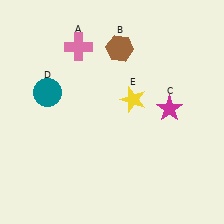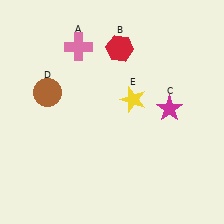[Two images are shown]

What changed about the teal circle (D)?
In Image 1, D is teal. In Image 2, it changed to brown.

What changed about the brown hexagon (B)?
In Image 1, B is brown. In Image 2, it changed to red.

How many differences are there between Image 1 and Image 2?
There are 2 differences between the two images.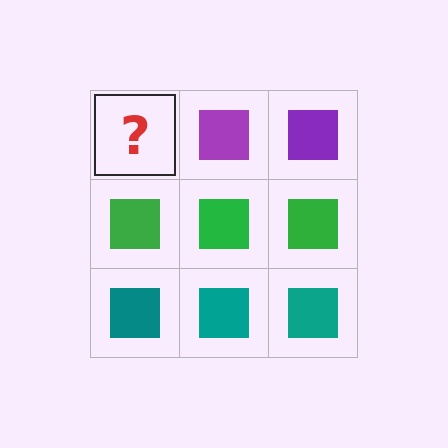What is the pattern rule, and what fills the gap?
The rule is that each row has a consistent color. The gap should be filled with a purple square.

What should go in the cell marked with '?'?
The missing cell should contain a purple square.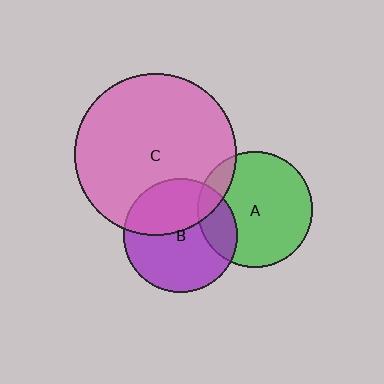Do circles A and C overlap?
Yes.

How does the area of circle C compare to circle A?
Approximately 2.0 times.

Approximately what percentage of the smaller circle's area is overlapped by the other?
Approximately 10%.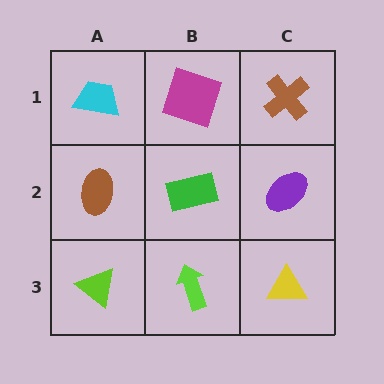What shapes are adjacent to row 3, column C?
A purple ellipse (row 2, column C), a lime arrow (row 3, column B).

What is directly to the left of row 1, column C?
A magenta square.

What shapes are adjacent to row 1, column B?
A green rectangle (row 2, column B), a cyan trapezoid (row 1, column A), a brown cross (row 1, column C).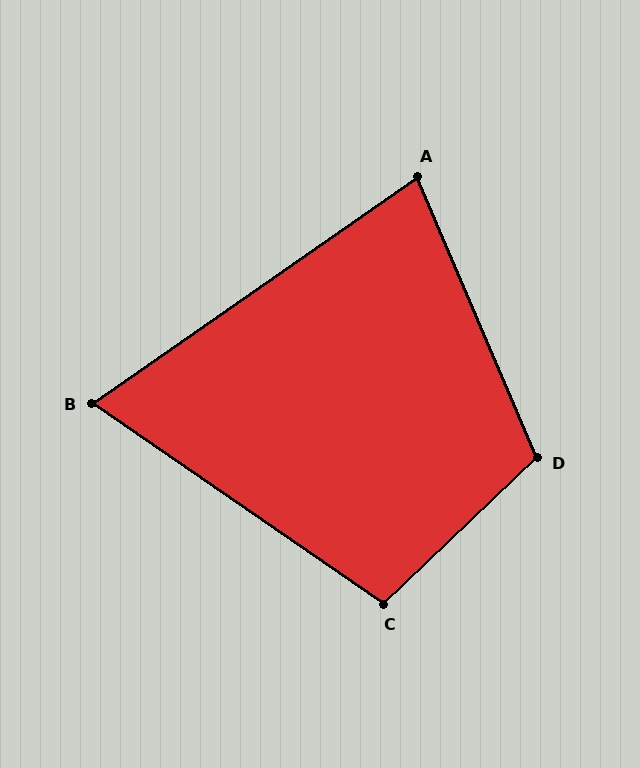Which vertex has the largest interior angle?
D, at approximately 111 degrees.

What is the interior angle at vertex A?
Approximately 78 degrees (acute).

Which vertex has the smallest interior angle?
B, at approximately 69 degrees.